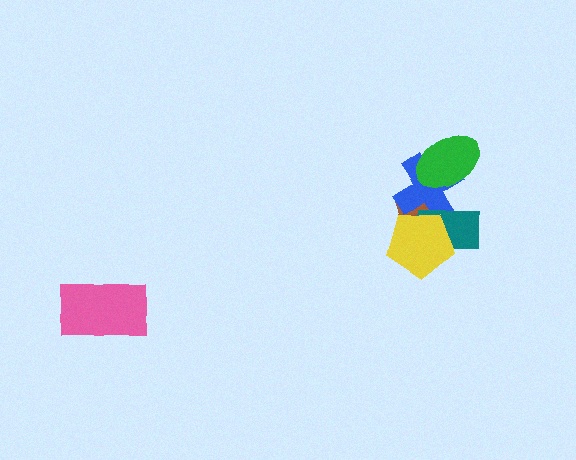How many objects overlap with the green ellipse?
1 object overlaps with the green ellipse.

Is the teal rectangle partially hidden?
Yes, it is partially covered by another shape.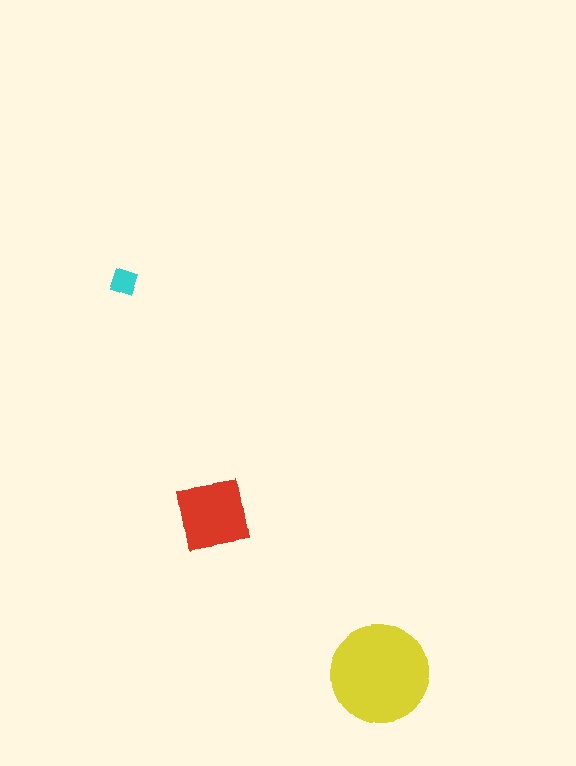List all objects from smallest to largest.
The cyan diamond, the red square, the yellow circle.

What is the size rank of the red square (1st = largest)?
2nd.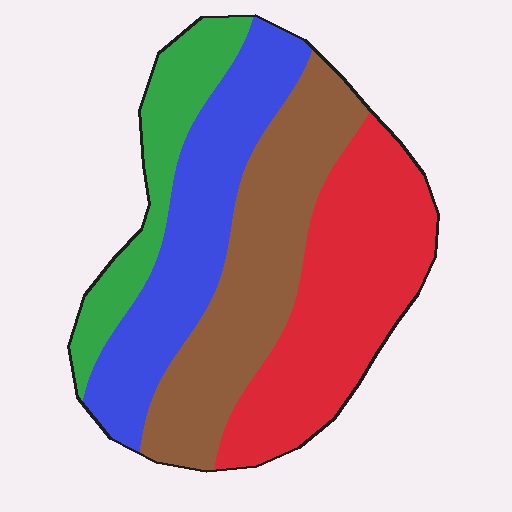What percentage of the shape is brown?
Brown covers 29% of the shape.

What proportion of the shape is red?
Red takes up about one third (1/3) of the shape.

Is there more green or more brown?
Brown.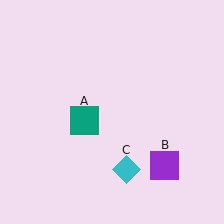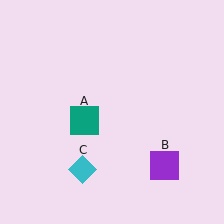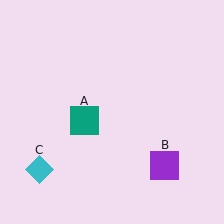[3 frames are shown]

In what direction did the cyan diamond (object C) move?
The cyan diamond (object C) moved left.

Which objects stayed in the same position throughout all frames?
Teal square (object A) and purple square (object B) remained stationary.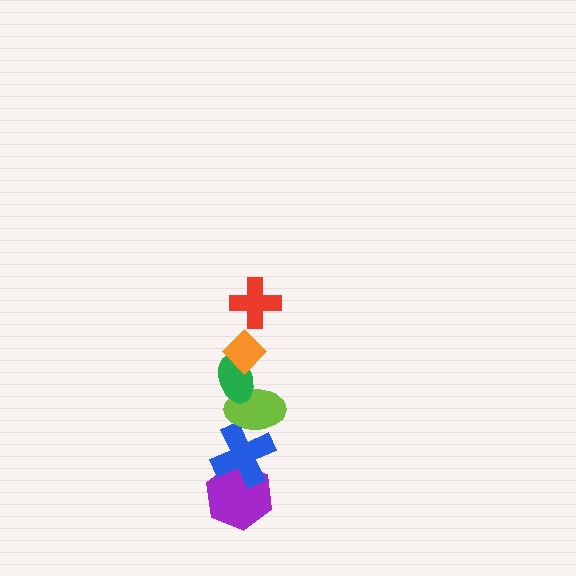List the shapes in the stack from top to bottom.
From top to bottom: the red cross, the orange diamond, the green ellipse, the lime ellipse, the blue cross, the purple hexagon.